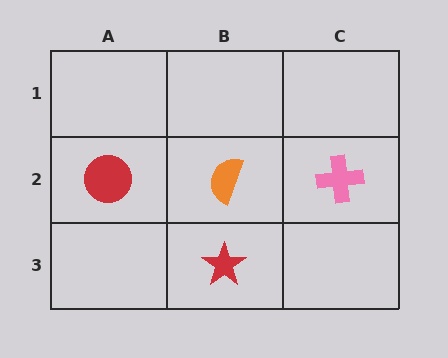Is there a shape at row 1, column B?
No, that cell is empty.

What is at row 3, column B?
A red star.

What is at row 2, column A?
A red circle.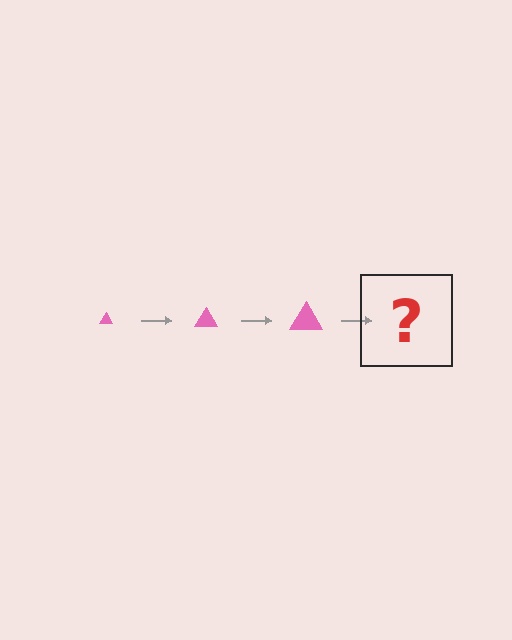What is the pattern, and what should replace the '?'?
The pattern is that the triangle gets progressively larger each step. The '?' should be a pink triangle, larger than the previous one.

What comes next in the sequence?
The next element should be a pink triangle, larger than the previous one.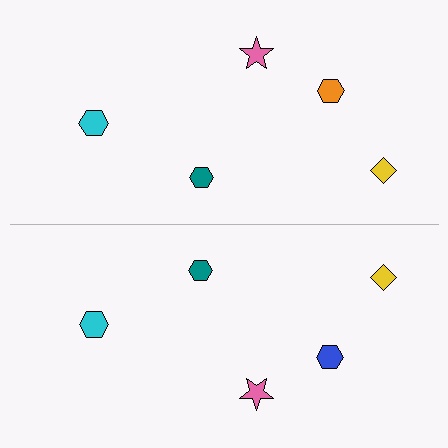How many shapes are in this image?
There are 10 shapes in this image.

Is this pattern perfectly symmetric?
No, the pattern is not perfectly symmetric. The blue hexagon on the bottom side breaks the symmetry — its mirror counterpart is orange.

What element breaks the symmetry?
The blue hexagon on the bottom side breaks the symmetry — its mirror counterpart is orange.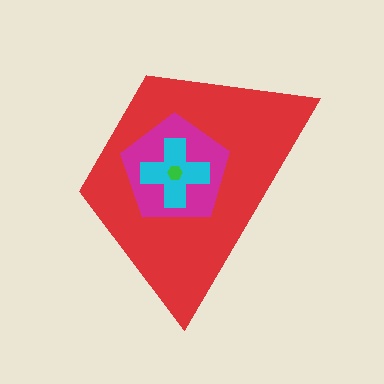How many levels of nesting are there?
4.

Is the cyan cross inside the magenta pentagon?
Yes.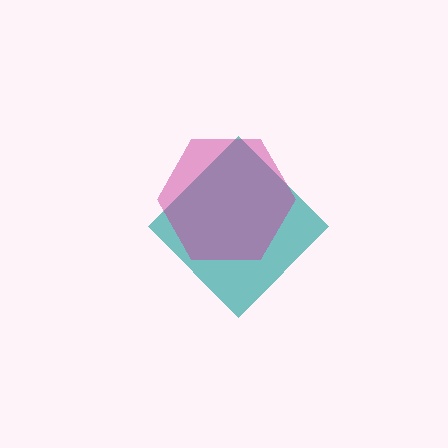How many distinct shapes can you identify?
There are 2 distinct shapes: a teal diamond, a magenta hexagon.